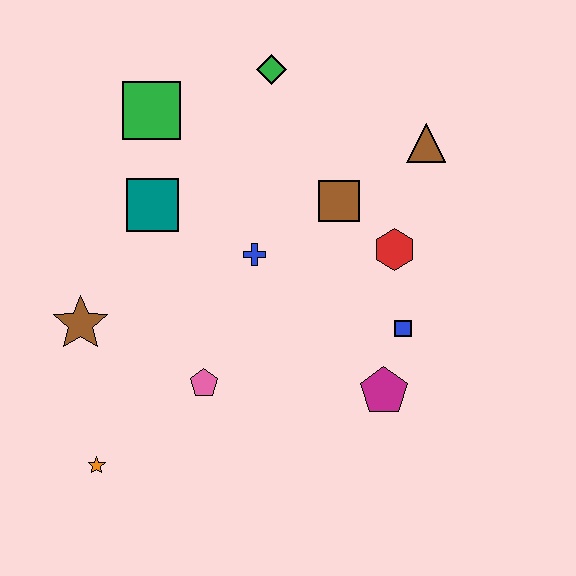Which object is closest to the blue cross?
The brown square is closest to the blue cross.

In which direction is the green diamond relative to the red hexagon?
The green diamond is above the red hexagon.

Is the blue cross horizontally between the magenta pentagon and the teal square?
Yes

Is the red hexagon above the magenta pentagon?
Yes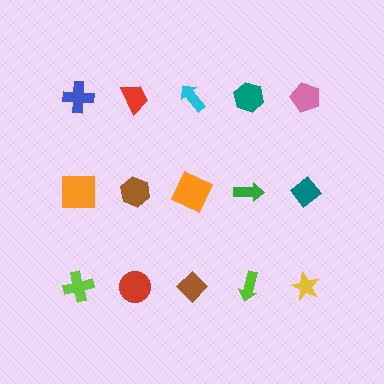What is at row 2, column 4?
A green arrow.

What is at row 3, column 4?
A lime arrow.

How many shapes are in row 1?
5 shapes.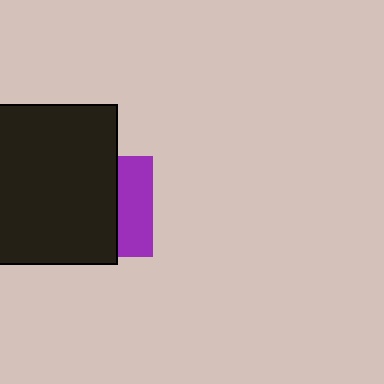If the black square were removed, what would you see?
You would see the complete purple square.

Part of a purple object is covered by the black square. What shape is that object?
It is a square.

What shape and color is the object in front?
The object in front is a black square.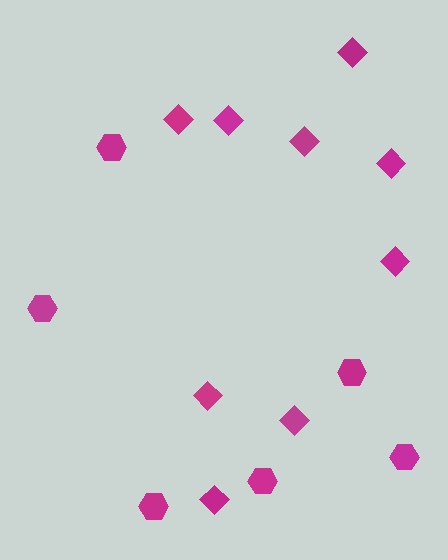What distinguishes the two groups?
There are 2 groups: one group of diamonds (9) and one group of hexagons (6).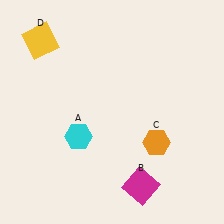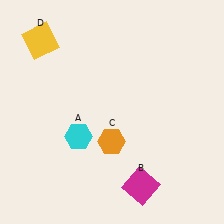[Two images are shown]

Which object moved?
The orange hexagon (C) moved left.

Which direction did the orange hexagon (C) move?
The orange hexagon (C) moved left.